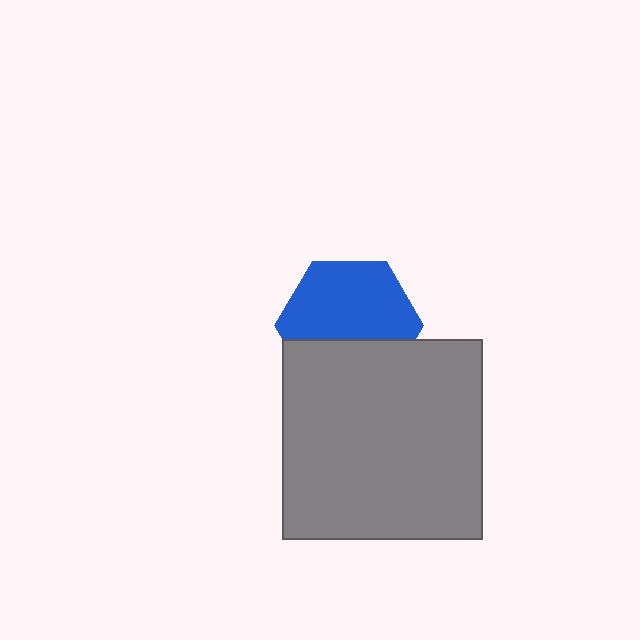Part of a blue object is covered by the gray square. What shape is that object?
It is a hexagon.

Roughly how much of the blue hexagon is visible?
About half of it is visible (roughly 64%).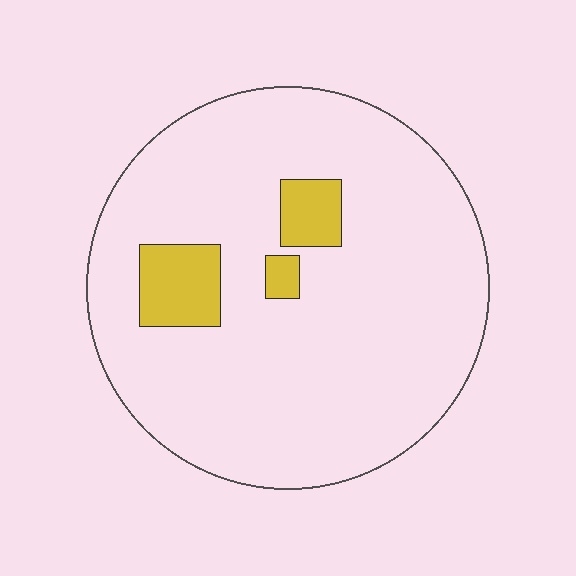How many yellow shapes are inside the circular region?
3.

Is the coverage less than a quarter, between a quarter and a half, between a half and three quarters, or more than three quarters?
Less than a quarter.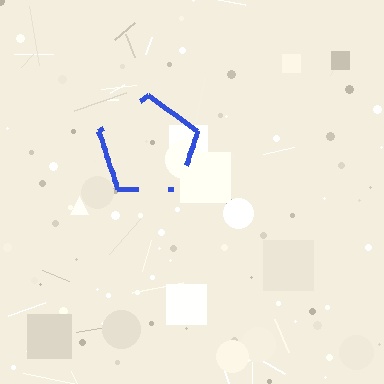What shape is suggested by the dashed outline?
The dashed outline suggests a pentagon.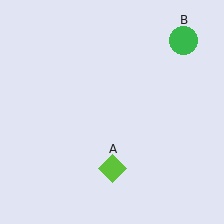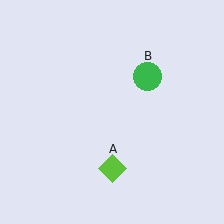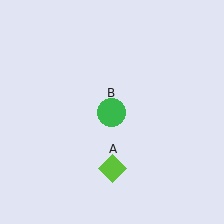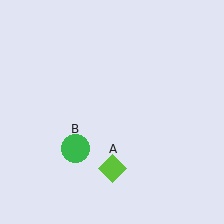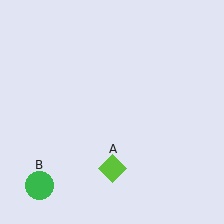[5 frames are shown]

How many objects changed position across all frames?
1 object changed position: green circle (object B).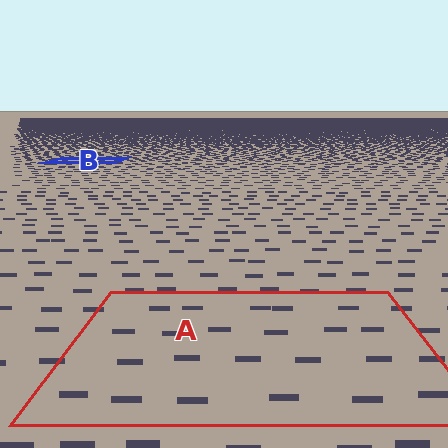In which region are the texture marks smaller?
The texture marks are smaller in region B, because it is farther away.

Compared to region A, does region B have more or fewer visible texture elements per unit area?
Region B has more texture elements per unit area — they are packed more densely because it is farther away.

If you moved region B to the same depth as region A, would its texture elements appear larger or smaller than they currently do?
They would appear larger. At a closer depth, the same texture elements are projected at a bigger on-screen size.